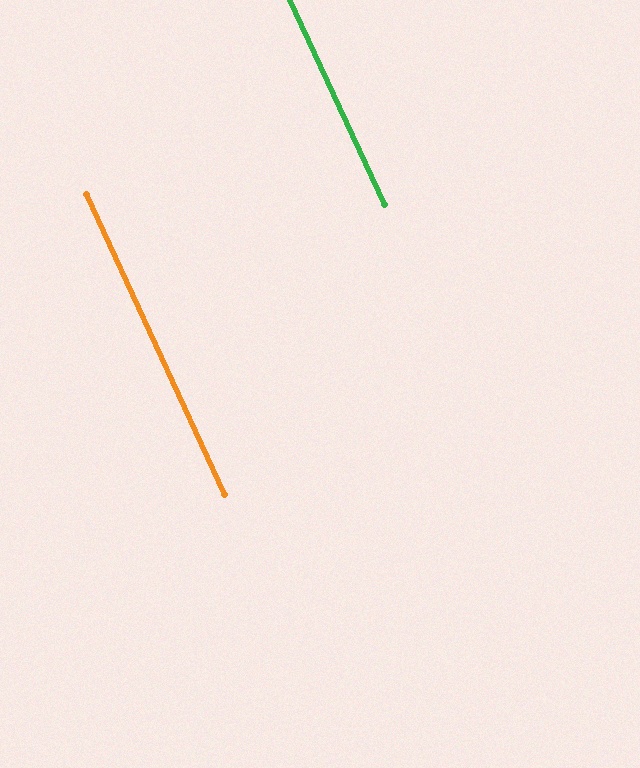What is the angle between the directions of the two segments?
Approximately 0 degrees.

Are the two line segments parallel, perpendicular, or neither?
Parallel — their directions differ by only 0.1°.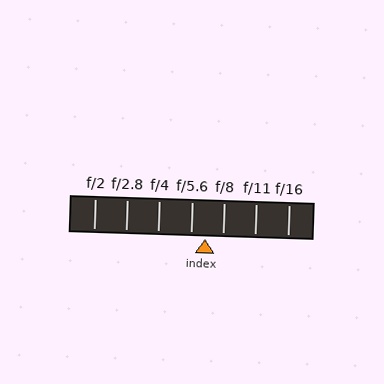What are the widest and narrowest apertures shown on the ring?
The widest aperture shown is f/2 and the narrowest is f/16.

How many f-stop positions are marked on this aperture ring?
There are 7 f-stop positions marked.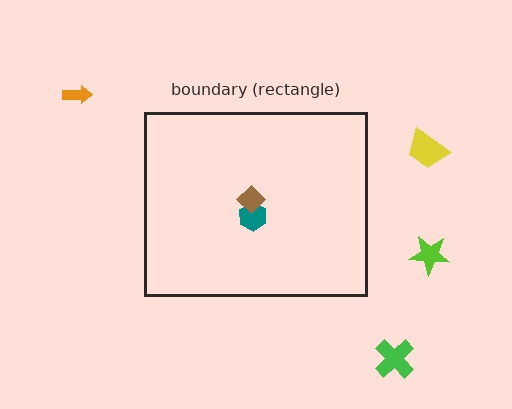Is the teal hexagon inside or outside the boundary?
Inside.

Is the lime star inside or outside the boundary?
Outside.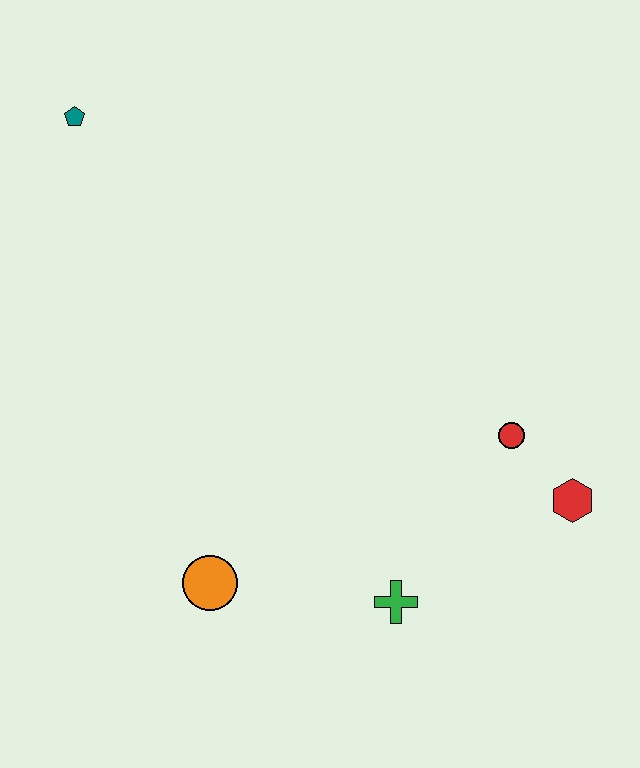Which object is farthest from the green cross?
The teal pentagon is farthest from the green cross.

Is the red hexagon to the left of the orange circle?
No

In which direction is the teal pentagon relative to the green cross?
The teal pentagon is above the green cross.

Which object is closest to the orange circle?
The green cross is closest to the orange circle.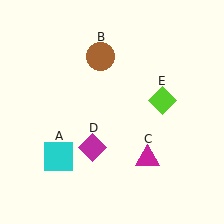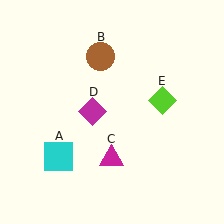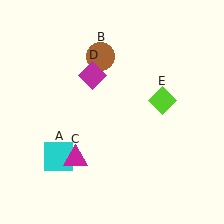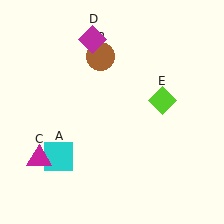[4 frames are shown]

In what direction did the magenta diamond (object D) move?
The magenta diamond (object D) moved up.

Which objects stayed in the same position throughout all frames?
Cyan square (object A) and brown circle (object B) and lime diamond (object E) remained stationary.